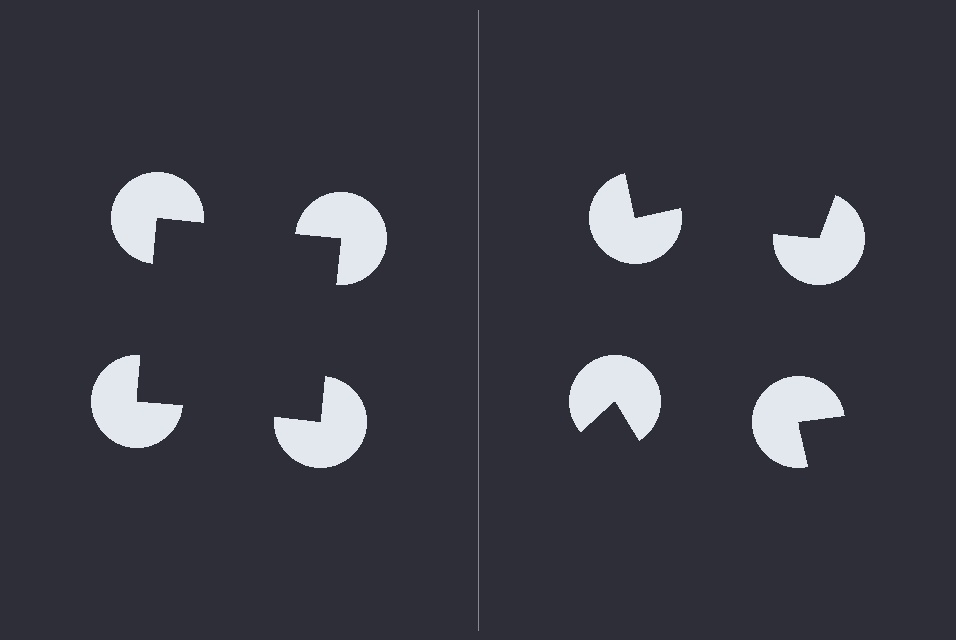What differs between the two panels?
The pac-man discs are positioned identically on both sides; only the wedge orientations differ. On the left they align to a square; on the right they are misaligned.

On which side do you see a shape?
An illusory square appears on the left side. On the right side the wedge cuts are rotated, so no coherent shape forms.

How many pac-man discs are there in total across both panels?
8 — 4 on each side.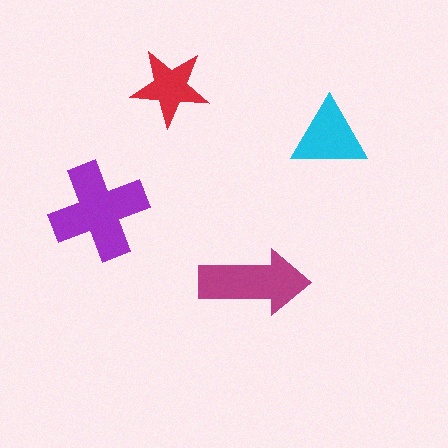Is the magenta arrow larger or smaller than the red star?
Larger.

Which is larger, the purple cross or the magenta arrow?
The purple cross.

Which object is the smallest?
The red star.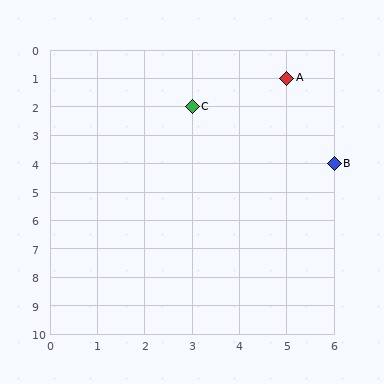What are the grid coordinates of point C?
Point C is at grid coordinates (3, 2).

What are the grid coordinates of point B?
Point B is at grid coordinates (6, 4).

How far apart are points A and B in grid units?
Points A and B are 1 column and 3 rows apart (about 3.2 grid units diagonally).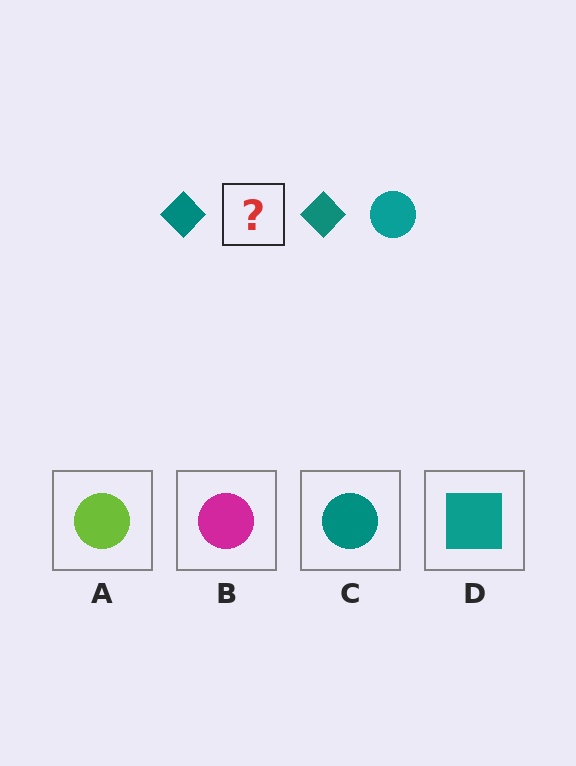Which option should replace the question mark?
Option C.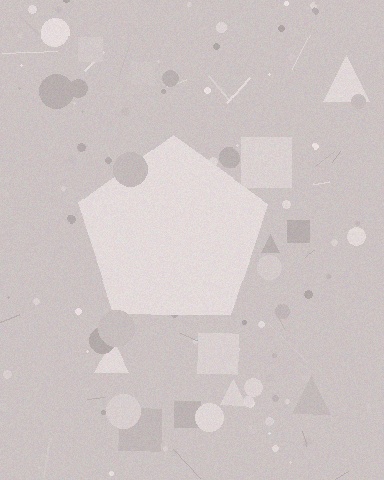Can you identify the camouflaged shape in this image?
The camouflaged shape is a pentagon.